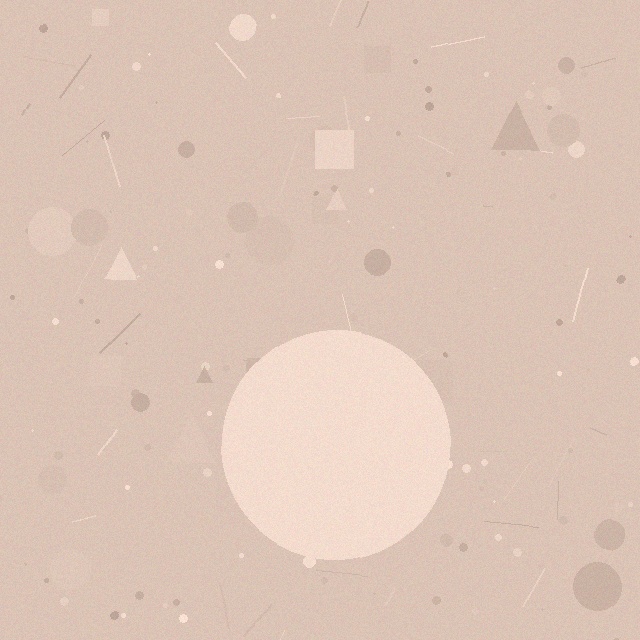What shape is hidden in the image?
A circle is hidden in the image.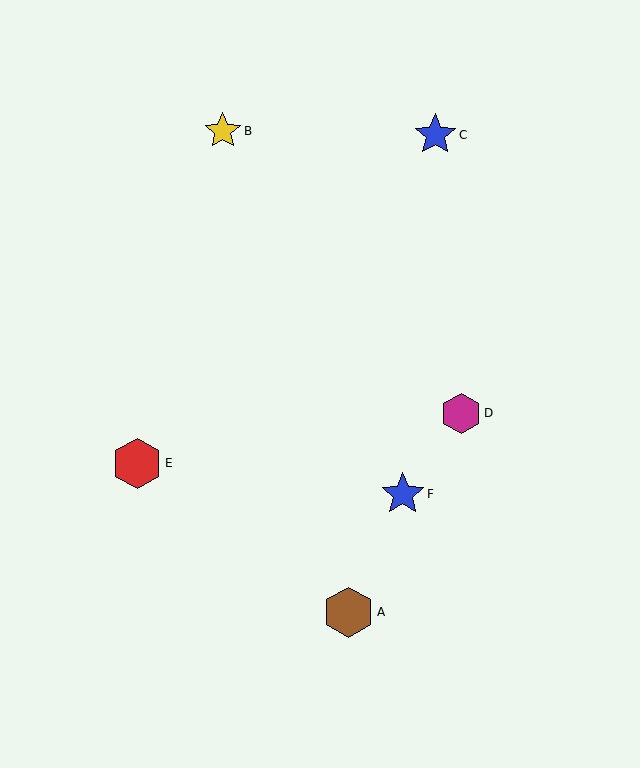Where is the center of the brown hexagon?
The center of the brown hexagon is at (348, 612).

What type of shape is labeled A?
Shape A is a brown hexagon.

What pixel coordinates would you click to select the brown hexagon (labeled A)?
Click at (348, 612) to select the brown hexagon A.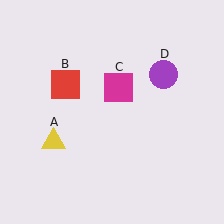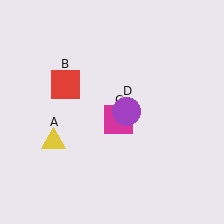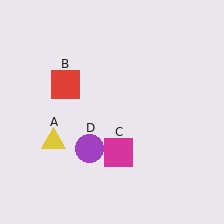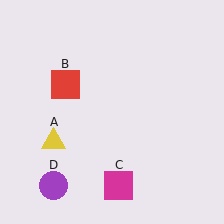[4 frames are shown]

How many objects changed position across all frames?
2 objects changed position: magenta square (object C), purple circle (object D).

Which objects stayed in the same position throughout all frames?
Yellow triangle (object A) and red square (object B) remained stationary.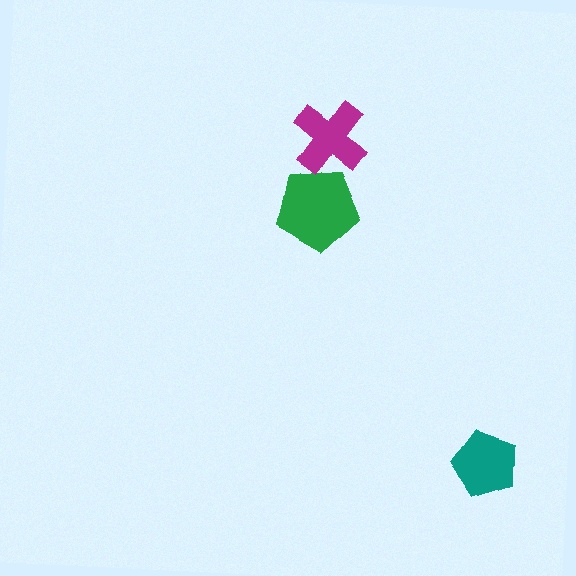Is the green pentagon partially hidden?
Yes, it is partially covered by another shape.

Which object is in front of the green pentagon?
The magenta cross is in front of the green pentagon.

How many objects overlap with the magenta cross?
1 object overlaps with the magenta cross.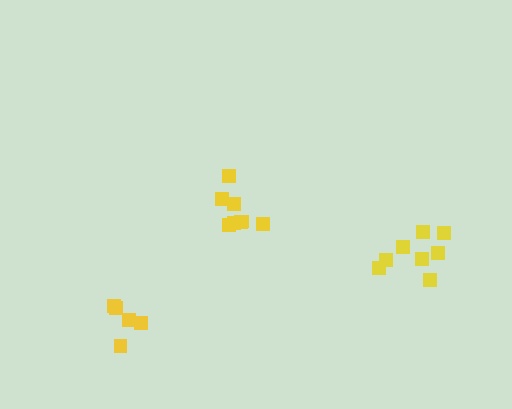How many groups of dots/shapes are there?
There are 3 groups.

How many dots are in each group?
Group 1: 5 dots, Group 2: 8 dots, Group 3: 8 dots (21 total).